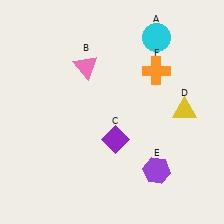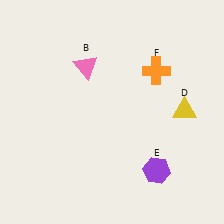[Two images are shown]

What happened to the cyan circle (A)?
The cyan circle (A) was removed in Image 2. It was in the top-right area of Image 1.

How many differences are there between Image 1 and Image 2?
There are 2 differences between the two images.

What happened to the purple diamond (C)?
The purple diamond (C) was removed in Image 2. It was in the bottom-right area of Image 1.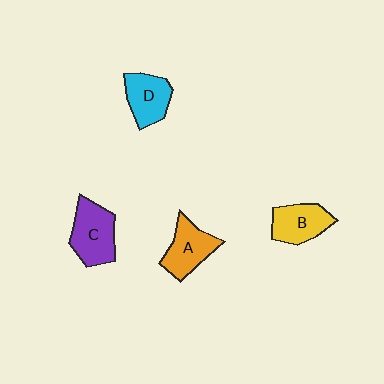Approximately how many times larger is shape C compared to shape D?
Approximately 1.2 times.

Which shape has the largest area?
Shape C (purple).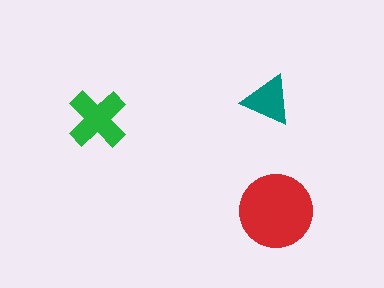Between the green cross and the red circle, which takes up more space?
The red circle.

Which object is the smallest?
The teal triangle.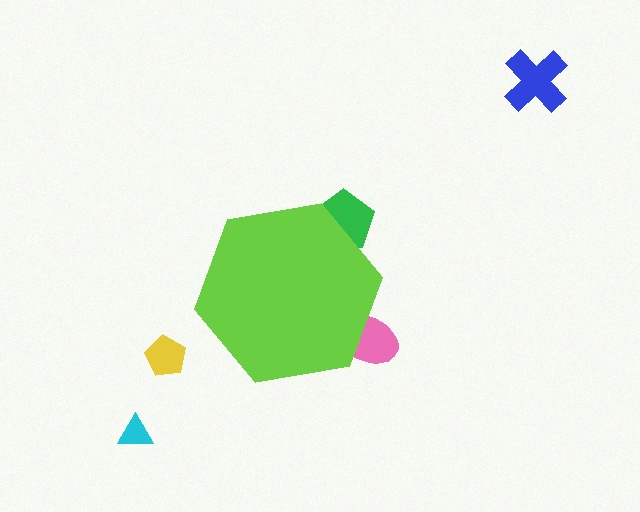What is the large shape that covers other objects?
A lime hexagon.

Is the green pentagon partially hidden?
Yes, the green pentagon is partially hidden behind the lime hexagon.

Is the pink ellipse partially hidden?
Yes, the pink ellipse is partially hidden behind the lime hexagon.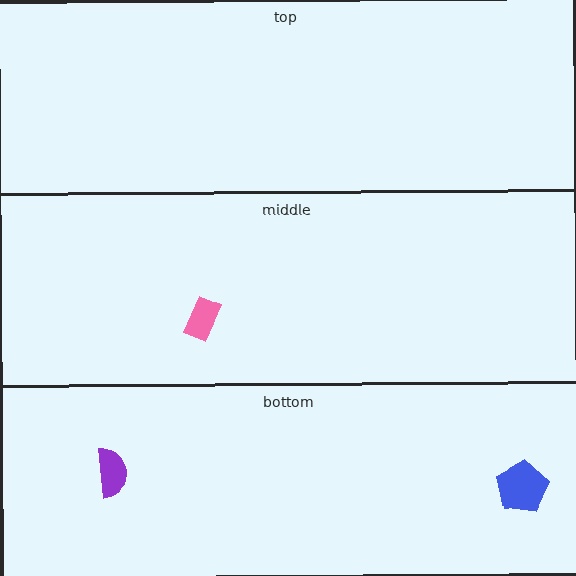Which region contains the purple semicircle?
The bottom region.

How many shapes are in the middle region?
1.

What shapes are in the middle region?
The pink rectangle.